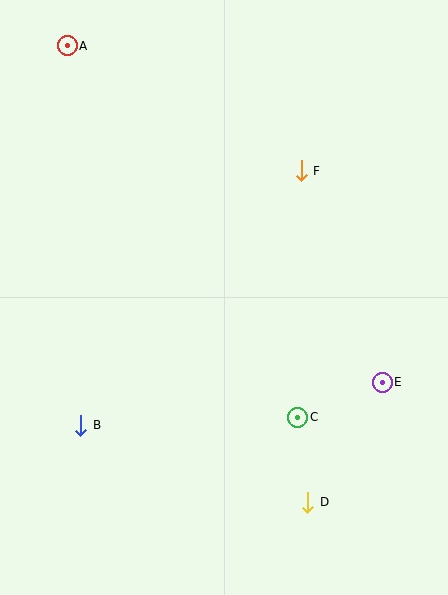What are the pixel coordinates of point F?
Point F is at (301, 171).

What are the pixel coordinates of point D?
Point D is at (308, 502).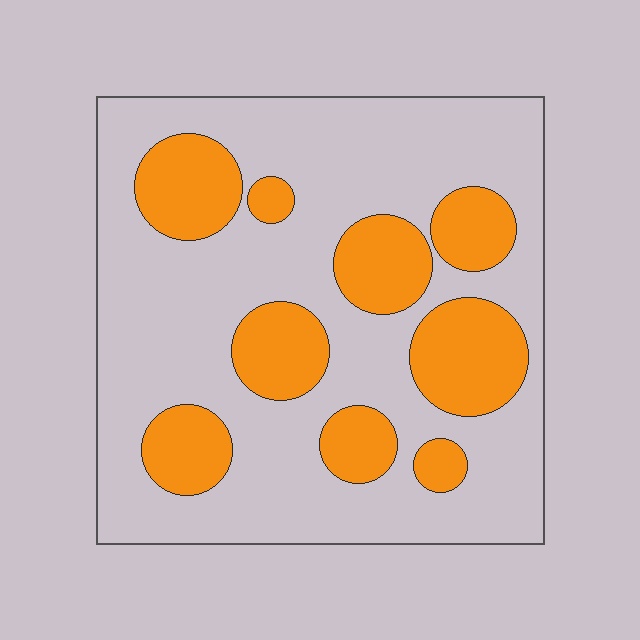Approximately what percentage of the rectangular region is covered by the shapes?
Approximately 30%.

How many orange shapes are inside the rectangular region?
9.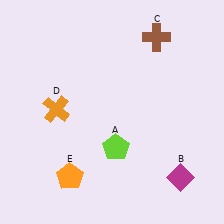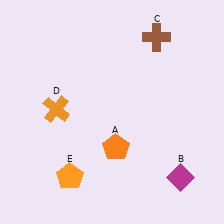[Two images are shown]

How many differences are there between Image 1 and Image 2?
There is 1 difference between the two images.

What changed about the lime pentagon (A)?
In Image 1, A is lime. In Image 2, it changed to orange.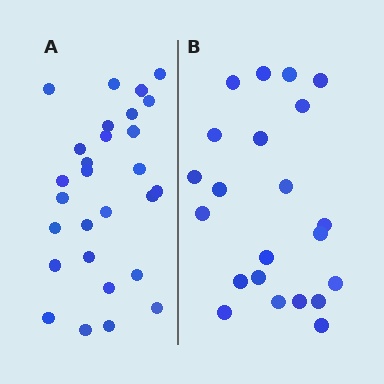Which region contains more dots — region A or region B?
Region A (the left region) has more dots.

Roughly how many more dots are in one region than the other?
Region A has about 6 more dots than region B.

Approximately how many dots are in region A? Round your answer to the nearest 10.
About 30 dots. (The exact count is 28, which rounds to 30.)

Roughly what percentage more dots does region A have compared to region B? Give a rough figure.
About 25% more.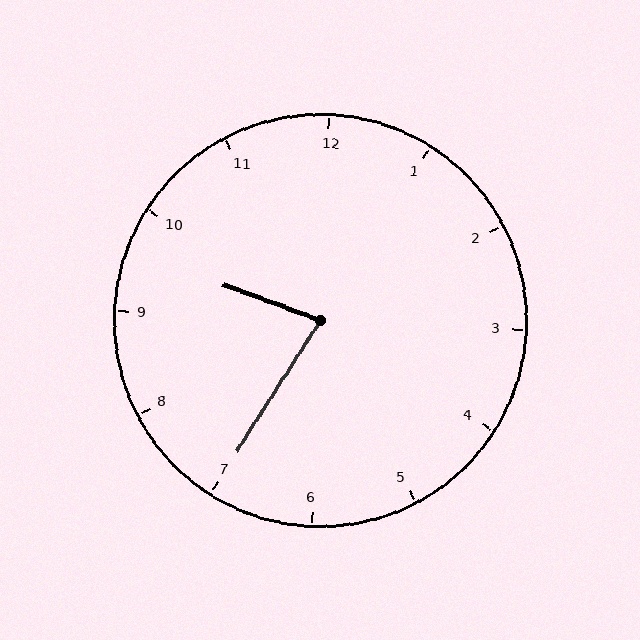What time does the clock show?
9:35.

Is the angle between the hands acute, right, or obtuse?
It is acute.